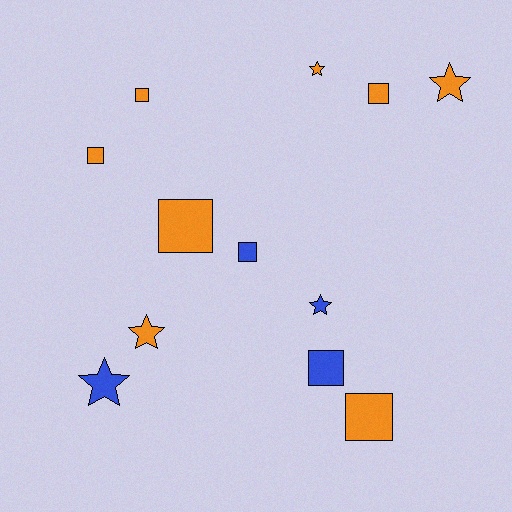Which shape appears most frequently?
Square, with 7 objects.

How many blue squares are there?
There are 2 blue squares.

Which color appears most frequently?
Orange, with 8 objects.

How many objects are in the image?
There are 12 objects.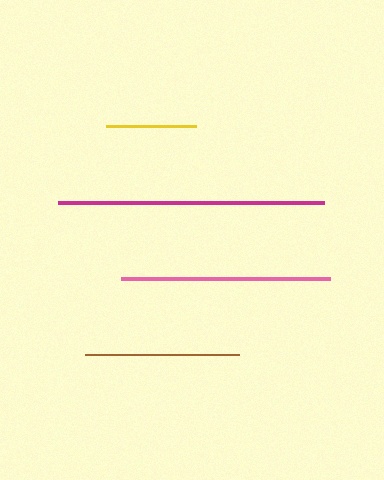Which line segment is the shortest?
The yellow line is the shortest at approximately 90 pixels.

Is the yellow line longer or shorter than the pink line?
The pink line is longer than the yellow line.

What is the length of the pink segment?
The pink segment is approximately 209 pixels long.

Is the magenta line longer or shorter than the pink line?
The magenta line is longer than the pink line.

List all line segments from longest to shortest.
From longest to shortest: magenta, pink, brown, yellow.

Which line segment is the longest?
The magenta line is the longest at approximately 266 pixels.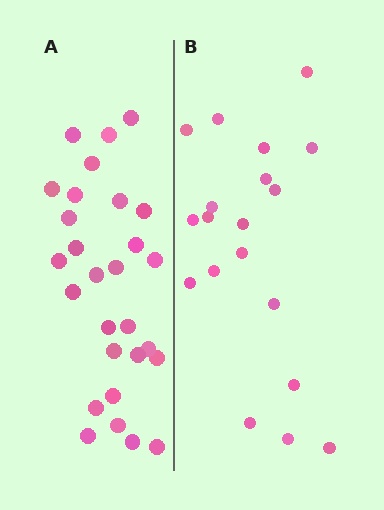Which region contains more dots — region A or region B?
Region A (the left region) has more dots.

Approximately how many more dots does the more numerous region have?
Region A has roughly 8 or so more dots than region B.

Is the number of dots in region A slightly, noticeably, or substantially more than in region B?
Region A has substantially more. The ratio is roughly 1.5 to 1.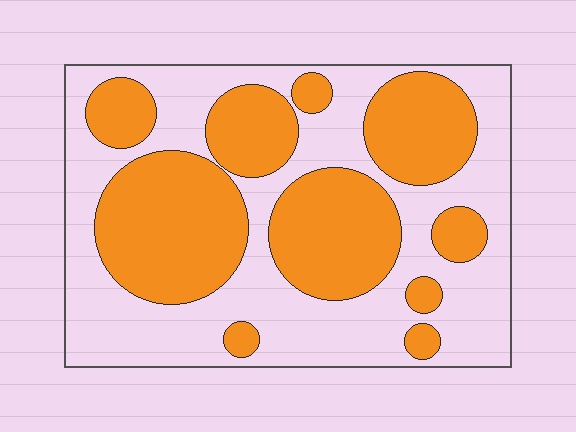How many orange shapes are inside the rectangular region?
10.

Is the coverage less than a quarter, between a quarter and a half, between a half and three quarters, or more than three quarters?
Between a quarter and a half.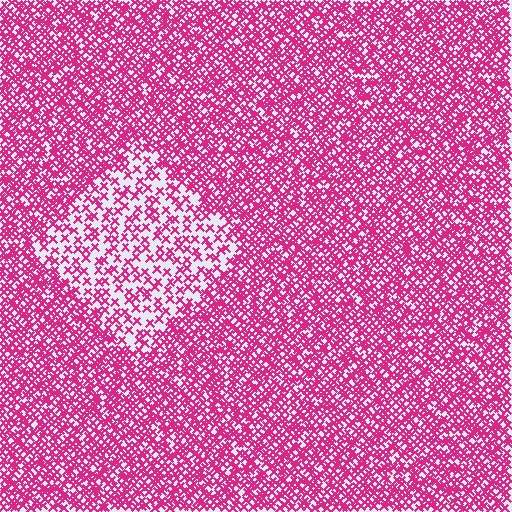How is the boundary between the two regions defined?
The boundary is defined by a change in element density (approximately 2.2x ratio). All elements are the same color, size, and shape.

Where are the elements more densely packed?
The elements are more densely packed outside the diamond boundary.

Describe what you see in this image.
The image contains small magenta elements arranged at two different densities. A diamond-shaped region is visible where the elements are less densely packed than the surrounding area.